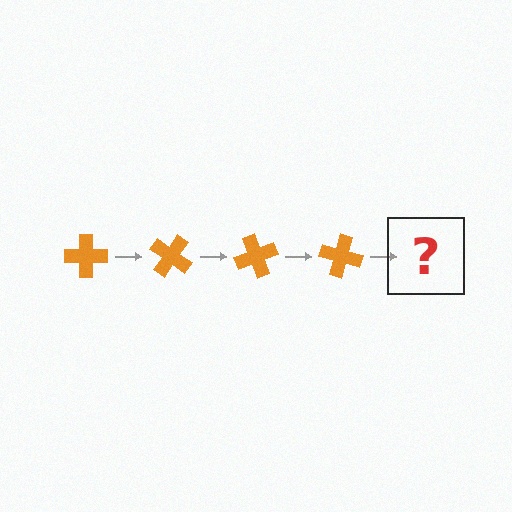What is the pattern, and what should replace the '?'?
The pattern is that the cross rotates 35 degrees each step. The '?' should be an orange cross rotated 140 degrees.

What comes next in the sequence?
The next element should be an orange cross rotated 140 degrees.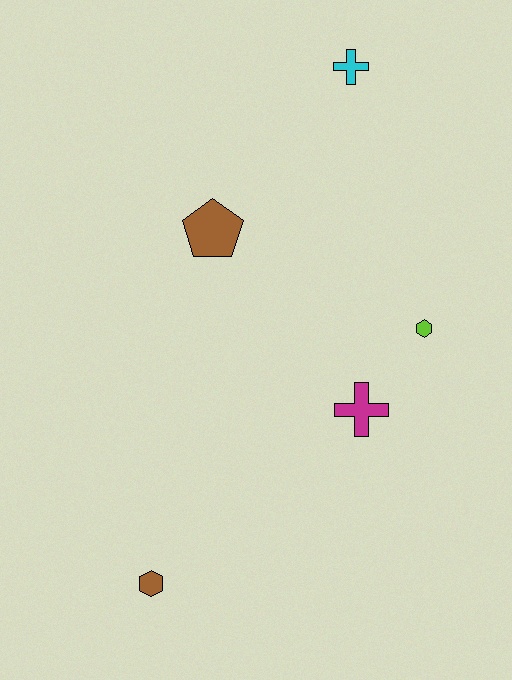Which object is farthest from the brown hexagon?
The cyan cross is farthest from the brown hexagon.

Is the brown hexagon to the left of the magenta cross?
Yes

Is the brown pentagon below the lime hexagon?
No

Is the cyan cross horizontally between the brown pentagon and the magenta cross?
Yes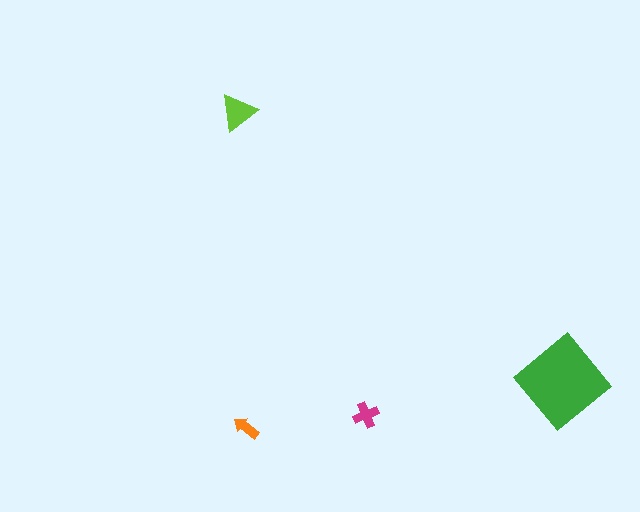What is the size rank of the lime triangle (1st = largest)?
2nd.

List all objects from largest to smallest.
The green diamond, the lime triangle, the magenta cross, the orange arrow.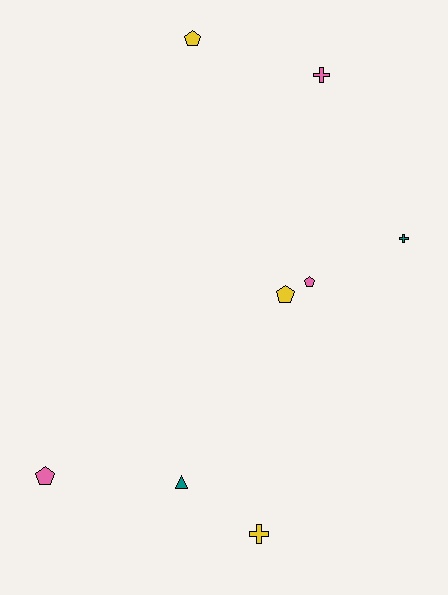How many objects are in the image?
There are 8 objects.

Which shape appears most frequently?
Pentagon, with 4 objects.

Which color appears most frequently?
Pink, with 3 objects.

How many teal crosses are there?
There is 1 teal cross.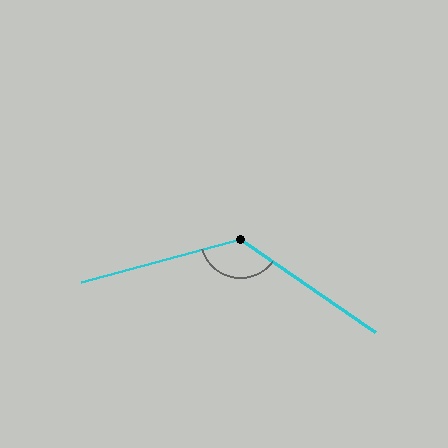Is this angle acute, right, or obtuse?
It is obtuse.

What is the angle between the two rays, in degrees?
Approximately 130 degrees.